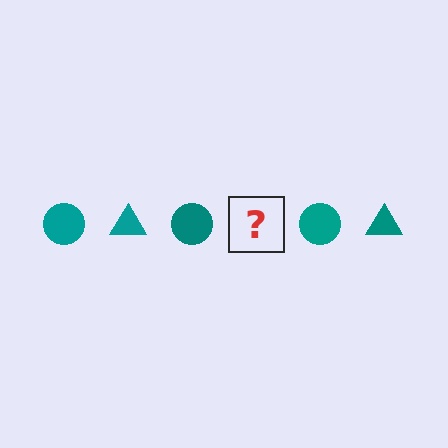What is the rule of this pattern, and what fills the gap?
The rule is that the pattern cycles through circle, triangle shapes in teal. The gap should be filled with a teal triangle.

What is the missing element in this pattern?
The missing element is a teal triangle.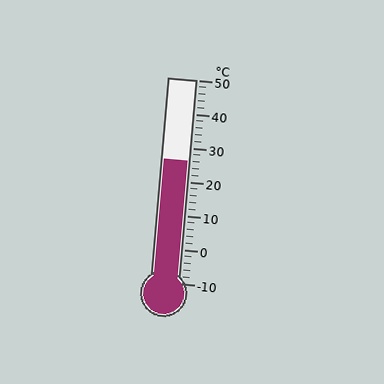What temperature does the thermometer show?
The thermometer shows approximately 26°C.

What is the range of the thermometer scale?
The thermometer scale ranges from -10°C to 50°C.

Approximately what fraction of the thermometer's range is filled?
The thermometer is filled to approximately 60% of its range.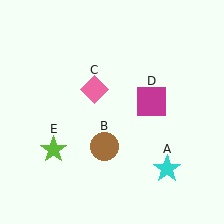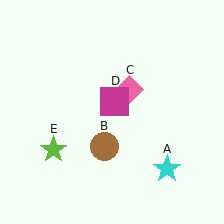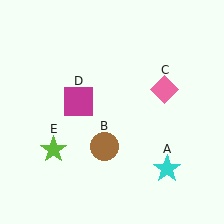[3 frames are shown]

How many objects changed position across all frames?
2 objects changed position: pink diamond (object C), magenta square (object D).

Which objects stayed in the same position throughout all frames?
Cyan star (object A) and brown circle (object B) and lime star (object E) remained stationary.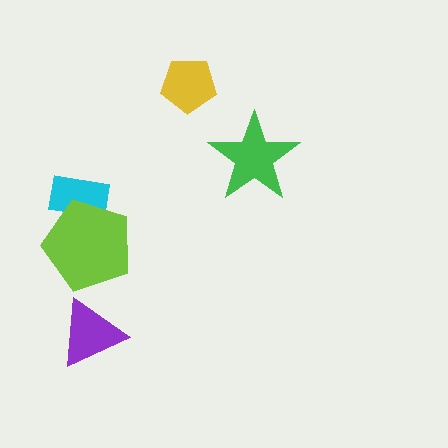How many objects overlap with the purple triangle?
0 objects overlap with the purple triangle.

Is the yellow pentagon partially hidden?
No, no other shape covers it.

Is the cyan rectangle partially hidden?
Yes, it is partially covered by another shape.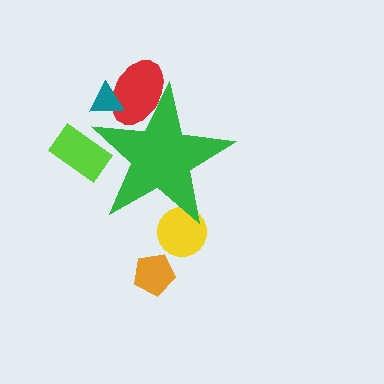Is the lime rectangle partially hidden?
Yes, the lime rectangle is partially hidden behind the green star.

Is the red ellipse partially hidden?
Yes, the red ellipse is partially hidden behind the green star.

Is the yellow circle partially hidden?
Yes, the yellow circle is partially hidden behind the green star.